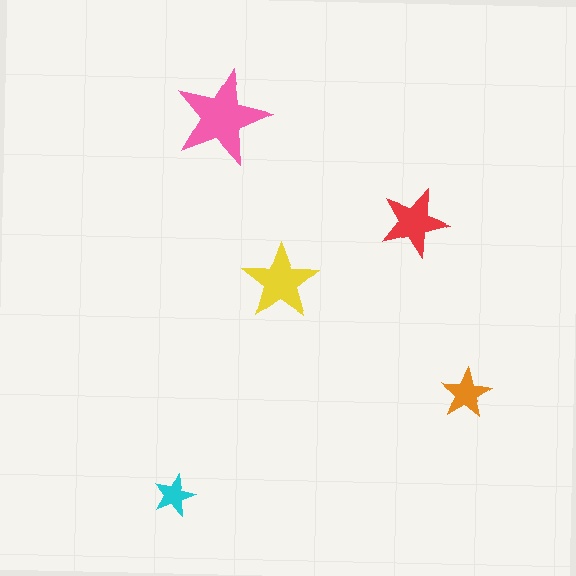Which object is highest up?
The pink star is topmost.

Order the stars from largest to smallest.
the pink one, the yellow one, the red one, the orange one, the cyan one.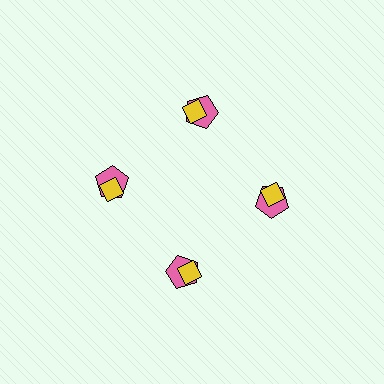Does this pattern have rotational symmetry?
Yes, this pattern has 4-fold rotational symmetry. It looks the same after rotating 90 degrees around the center.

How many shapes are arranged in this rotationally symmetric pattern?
There are 8 shapes, arranged in 4 groups of 2.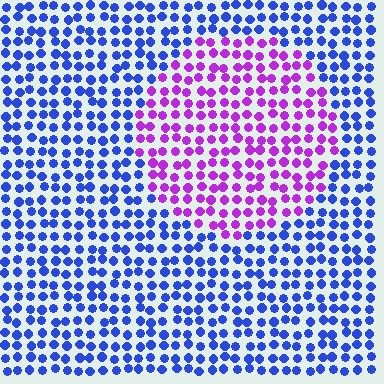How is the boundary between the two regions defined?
The boundary is defined purely by a slight shift in hue (about 60 degrees). Spacing, size, and orientation are identical on both sides.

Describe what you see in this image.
The image is filled with small blue elements in a uniform arrangement. A circle-shaped region is visible where the elements are tinted to a slightly different hue, forming a subtle color boundary.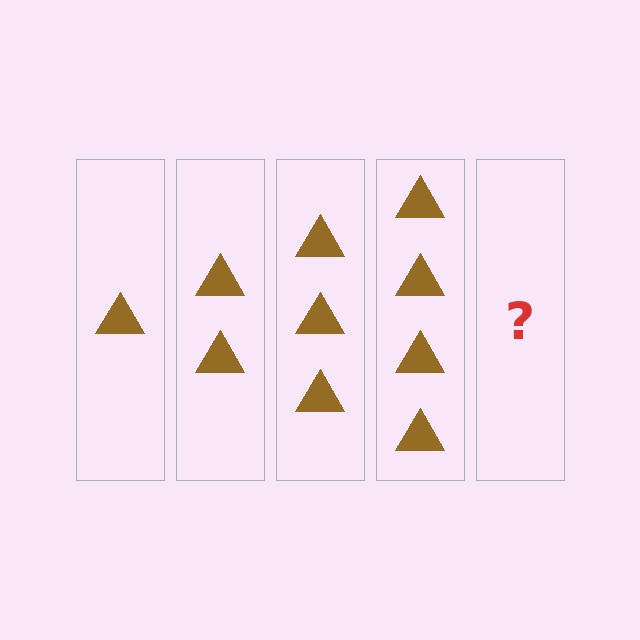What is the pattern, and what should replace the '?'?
The pattern is that each step adds one more triangle. The '?' should be 5 triangles.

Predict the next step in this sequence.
The next step is 5 triangles.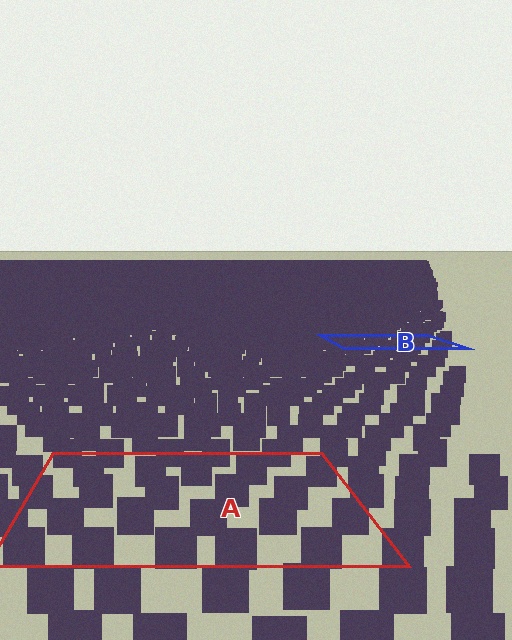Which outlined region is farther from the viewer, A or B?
Region B is farther from the viewer — the texture elements inside it appear smaller and more densely packed.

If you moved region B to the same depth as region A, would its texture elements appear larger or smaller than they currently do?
They would appear larger. At a closer depth, the same texture elements are projected at a bigger on-screen size.